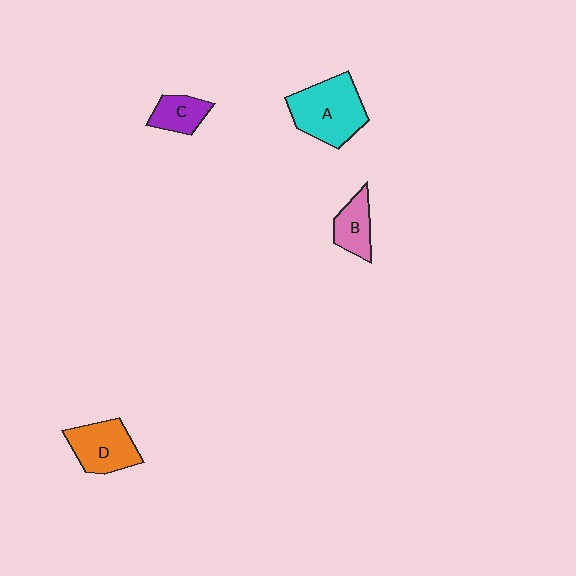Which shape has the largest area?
Shape A (cyan).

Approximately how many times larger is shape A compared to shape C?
Approximately 2.2 times.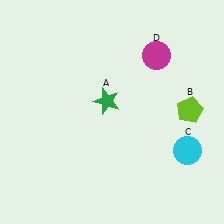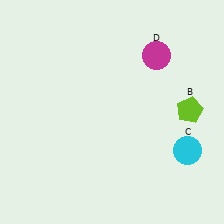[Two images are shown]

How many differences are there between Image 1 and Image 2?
There is 1 difference between the two images.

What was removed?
The green star (A) was removed in Image 2.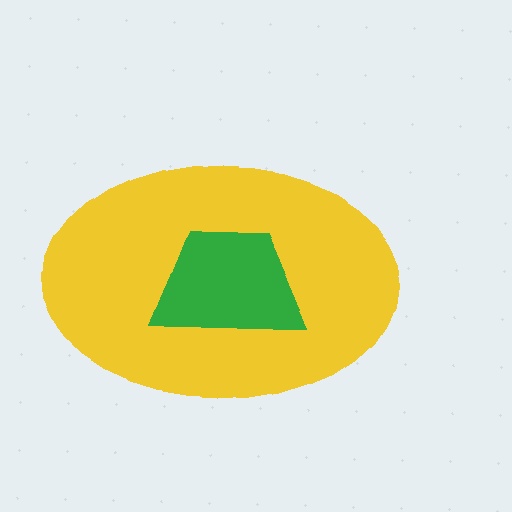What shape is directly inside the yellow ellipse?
The green trapezoid.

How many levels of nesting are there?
2.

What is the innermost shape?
The green trapezoid.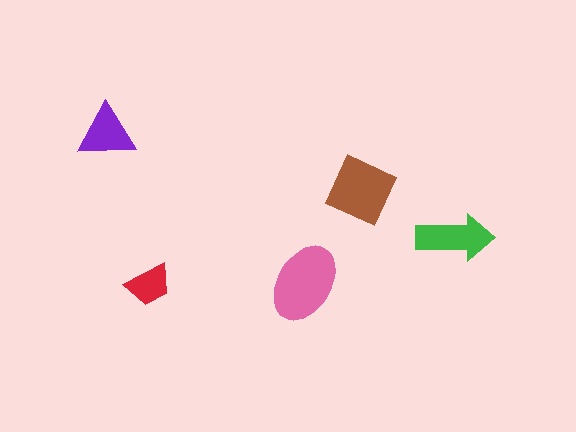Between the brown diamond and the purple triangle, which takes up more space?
The brown diamond.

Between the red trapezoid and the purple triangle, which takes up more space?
The purple triangle.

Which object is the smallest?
The red trapezoid.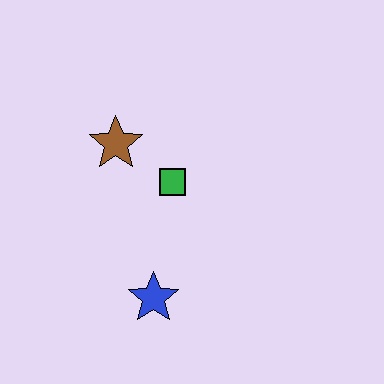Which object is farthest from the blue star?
The brown star is farthest from the blue star.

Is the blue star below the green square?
Yes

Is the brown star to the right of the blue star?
No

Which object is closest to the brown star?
The green square is closest to the brown star.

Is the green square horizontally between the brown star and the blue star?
No